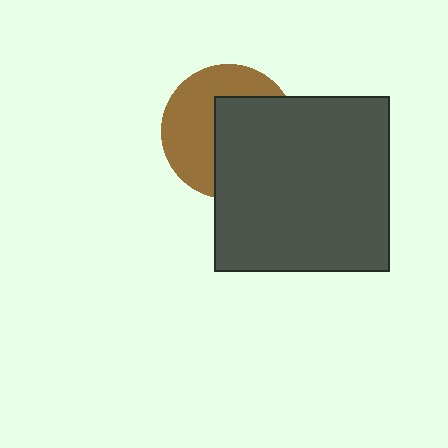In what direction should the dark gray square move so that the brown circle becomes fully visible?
The dark gray square should move right. That is the shortest direction to clear the overlap and leave the brown circle fully visible.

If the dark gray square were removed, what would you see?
You would see the complete brown circle.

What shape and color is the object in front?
The object in front is a dark gray square.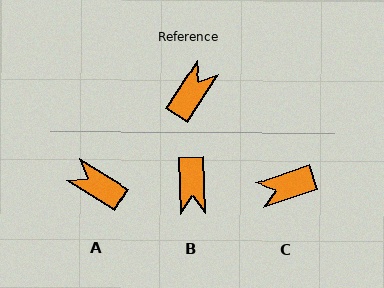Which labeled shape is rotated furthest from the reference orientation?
B, about 145 degrees away.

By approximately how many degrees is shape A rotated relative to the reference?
Approximately 91 degrees counter-clockwise.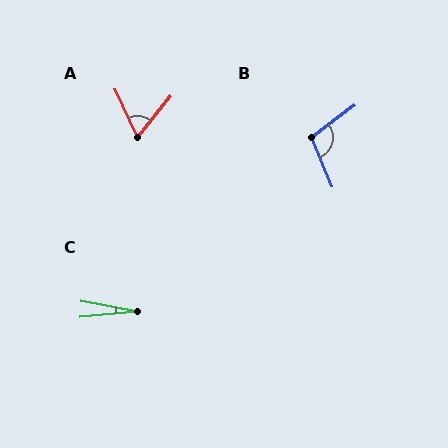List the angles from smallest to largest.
C (17°), A (64°), B (104°).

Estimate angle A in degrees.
Approximately 64 degrees.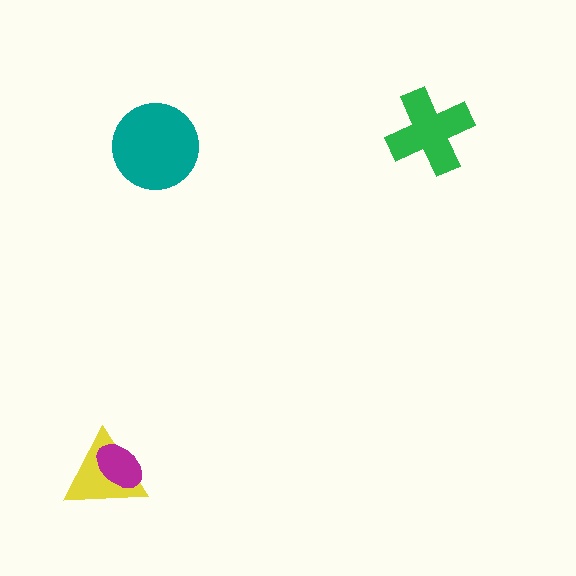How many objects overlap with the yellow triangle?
1 object overlaps with the yellow triangle.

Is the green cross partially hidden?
No, no other shape covers it.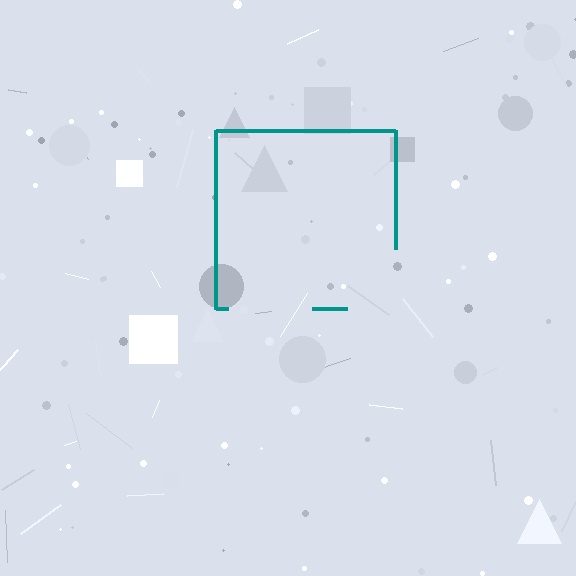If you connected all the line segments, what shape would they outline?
They would outline a square.